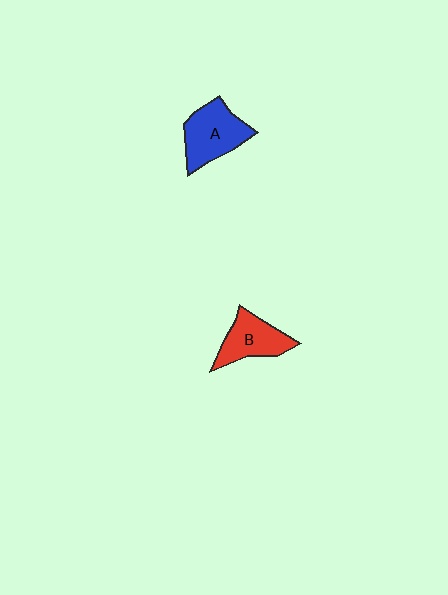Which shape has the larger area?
Shape A (blue).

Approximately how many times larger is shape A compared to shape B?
Approximately 1.2 times.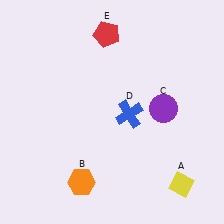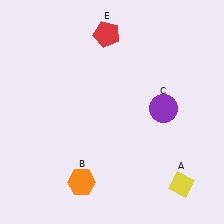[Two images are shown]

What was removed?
The blue cross (D) was removed in Image 2.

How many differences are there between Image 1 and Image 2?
There is 1 difference between the two images.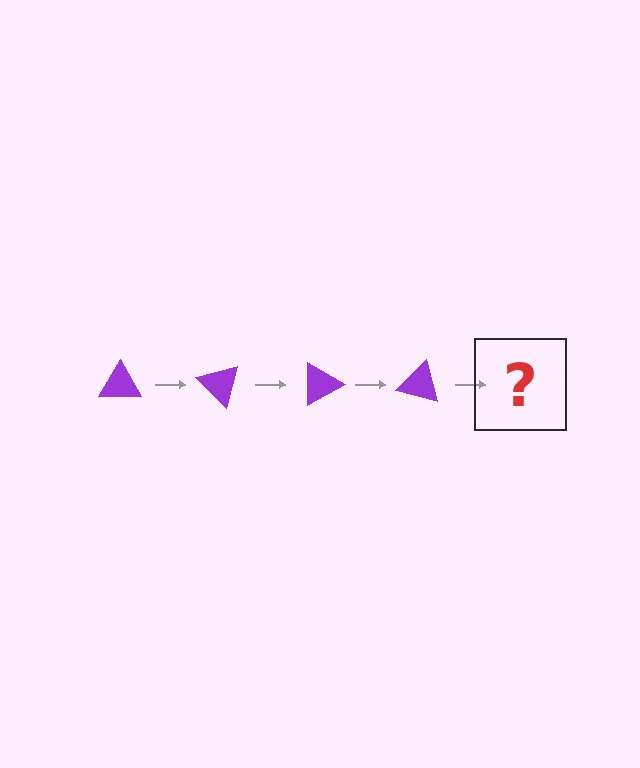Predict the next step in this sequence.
The next step is a purple triangle rotated 180 degrees.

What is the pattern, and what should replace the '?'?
The pattern is that the triangle rotates 45 degrees each step. The '?' should be a purple triangle rotated 180 degrees.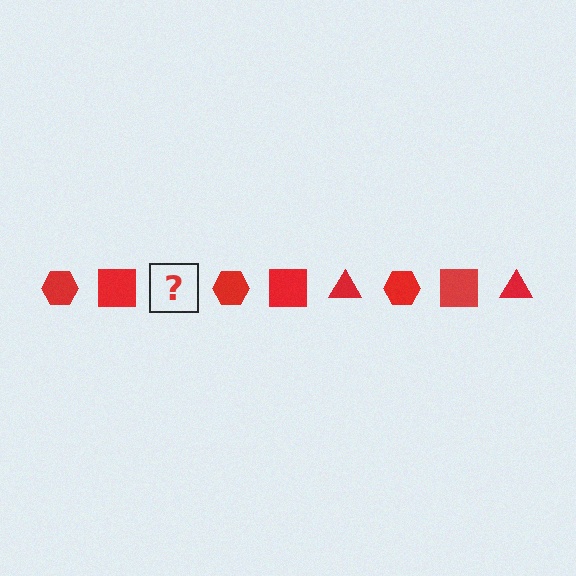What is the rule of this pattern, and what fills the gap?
The rule is that the pattern cycles through hexagon, square, triangle shapes in red. The gap should be filled with a red triangle.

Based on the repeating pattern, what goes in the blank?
The blank should be a red triangle.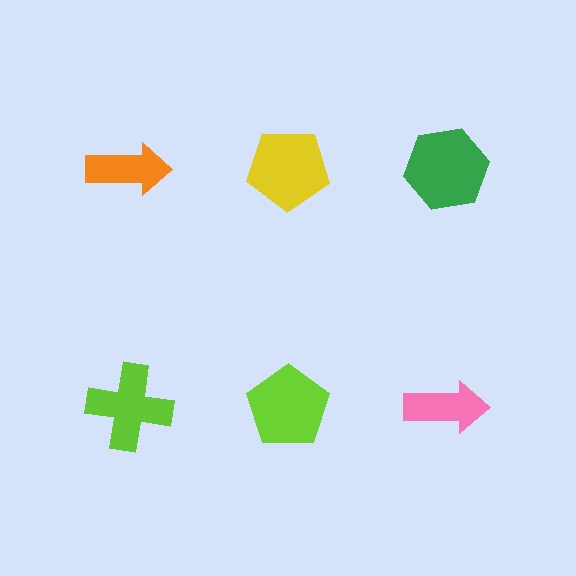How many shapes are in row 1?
3 shapes.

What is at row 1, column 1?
An orange arrow.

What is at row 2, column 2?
A lime pentagon.